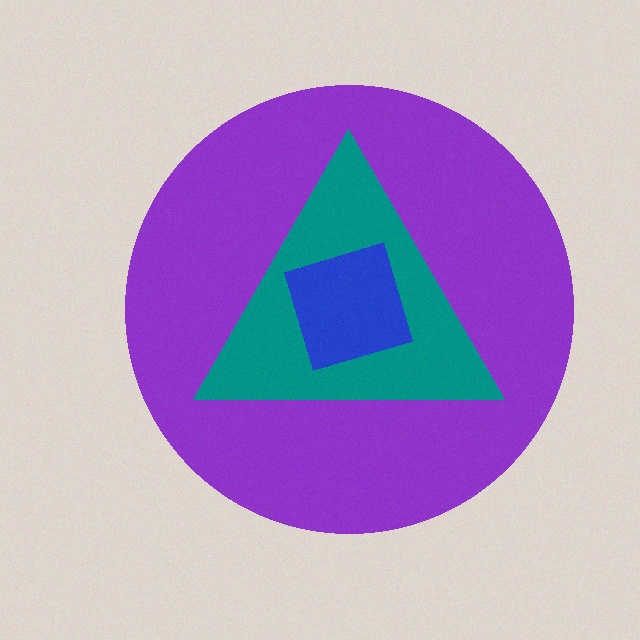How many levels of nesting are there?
3.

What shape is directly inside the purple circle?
The teal triangle.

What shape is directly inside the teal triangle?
The blue diamond.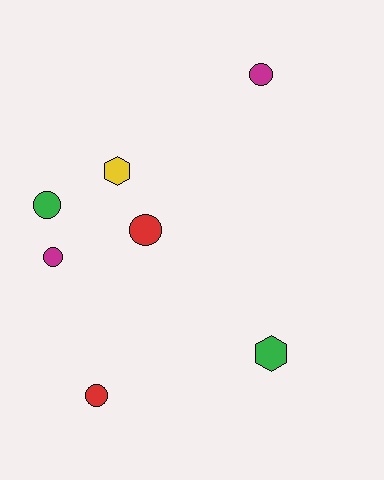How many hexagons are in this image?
There are 2 hexagons.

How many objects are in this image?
There are 7 objects.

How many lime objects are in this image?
There are no lime objects.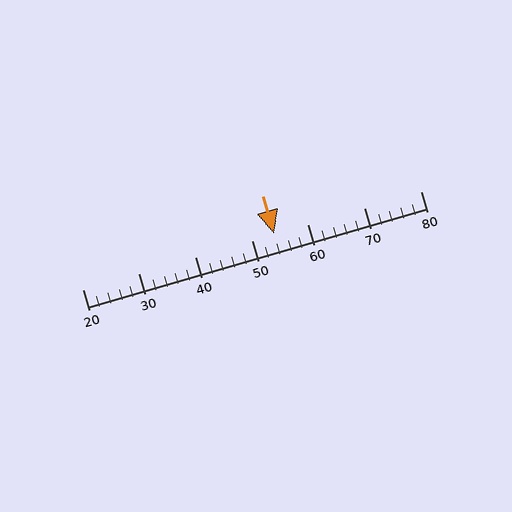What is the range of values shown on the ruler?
The ruler shows values from 20 to 80.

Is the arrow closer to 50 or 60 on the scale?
The arrow is closer to 50.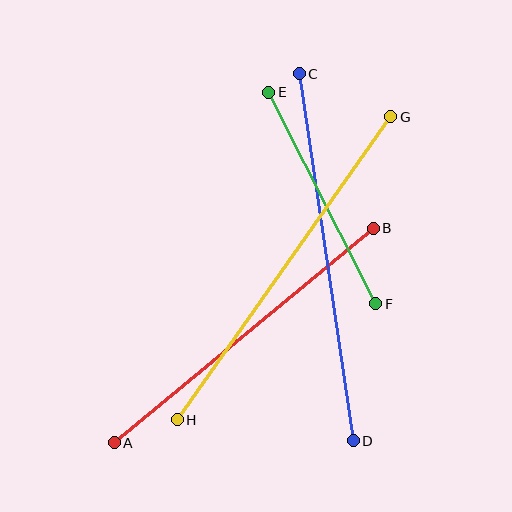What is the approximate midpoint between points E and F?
The midpoint is at approximately (322, 198) pixels.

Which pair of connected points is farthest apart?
Points G and H are farthest apart.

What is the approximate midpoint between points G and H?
The midpoint is at approximately (284, 268) pixels.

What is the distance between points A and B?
The distance is approximately 336 pixels.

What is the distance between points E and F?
The distance is approximately 237 pixels.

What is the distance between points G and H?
The distance is approximately 371 pixels.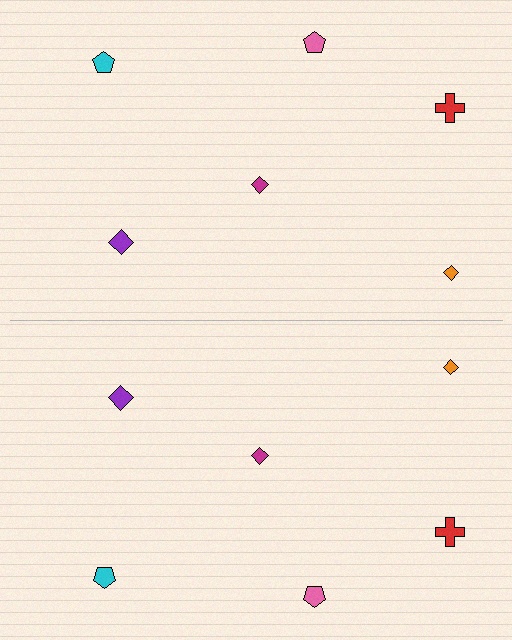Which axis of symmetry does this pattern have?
The pattern has a horizontal axis of symmetry running through the center of the image.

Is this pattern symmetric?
Yes, this pattern has bilateral (reflection) symmetry.